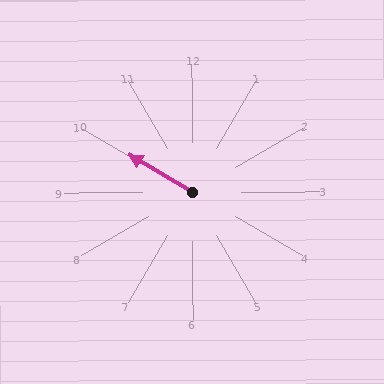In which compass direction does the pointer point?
Northwest.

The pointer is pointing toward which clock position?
Roughly 10 o'clock.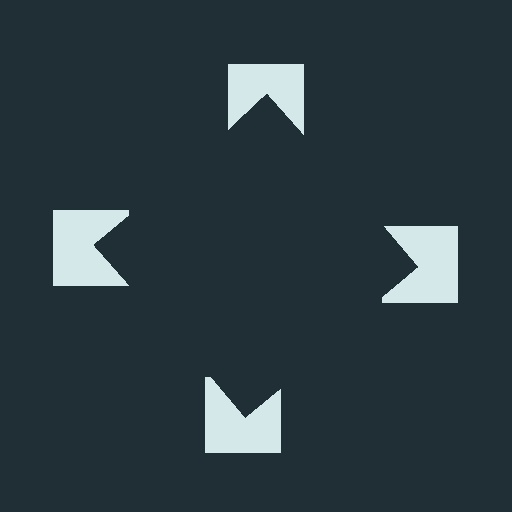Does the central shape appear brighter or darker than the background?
It typically appears slightly darker than the background, even though no actual brightness change is drawn.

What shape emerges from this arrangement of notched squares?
An illusory square — its edges are inferred from the aligned wedge cuts in the notched squares, not physically drawn.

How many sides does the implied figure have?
4 sides.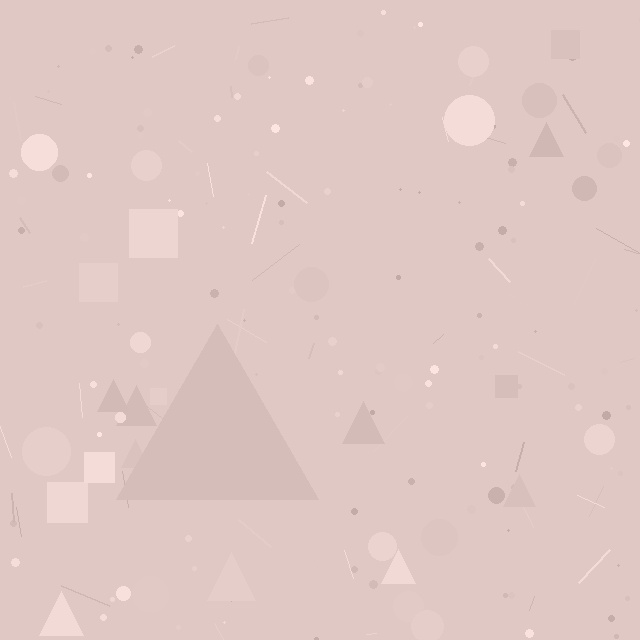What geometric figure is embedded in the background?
A triangle is embedded in the background.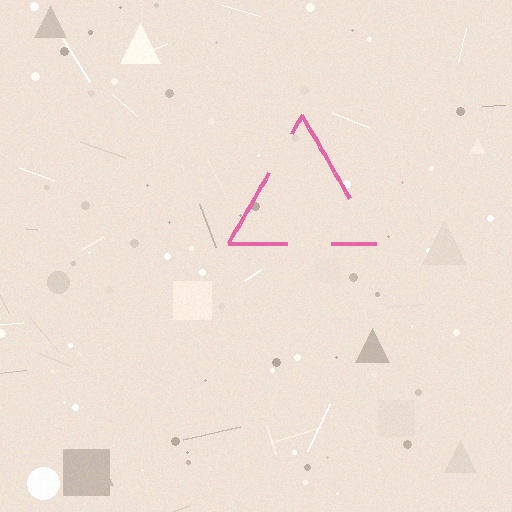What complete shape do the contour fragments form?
The contour fragments form a triangle.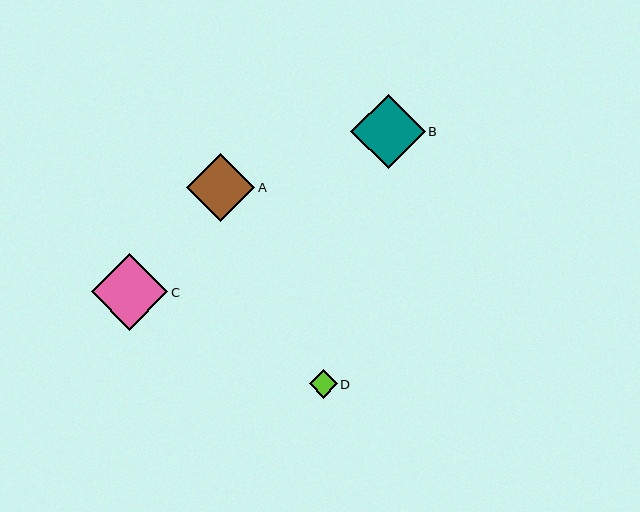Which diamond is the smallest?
Diamond D is the smallest with a size of approximately 28 pixels.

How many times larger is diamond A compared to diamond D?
Diamond A is approximately 2.4 times the size of diamond D.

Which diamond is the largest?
Diamond C is the largest with a size of approximately 76 pixels.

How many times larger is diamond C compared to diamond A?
Diamond C is approximately 1.1 times the size of diamond A.